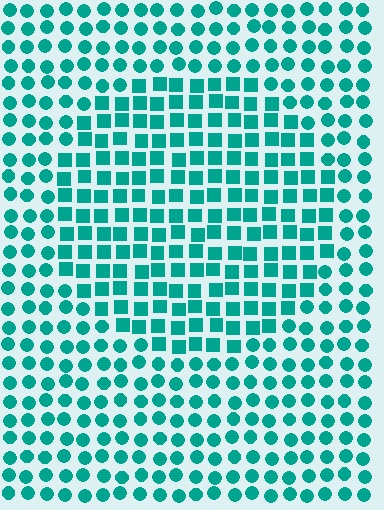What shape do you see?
I see a circle.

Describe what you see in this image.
The image is filled with small teal elements arranged in a uniform grid. A circle-shaped region contains squares, while the surrounding area contains circles. The boundary is defined purely by the change in element shape.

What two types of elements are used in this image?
The image uses squares inside the circle region and circles outside it.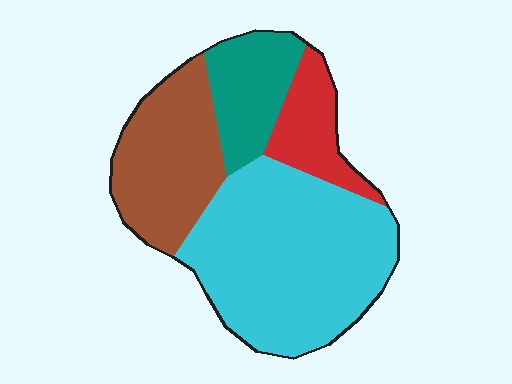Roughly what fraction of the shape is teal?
Teal takes up about one sixth (1/6) of the shape.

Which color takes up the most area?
Cyan, at roughly 50%.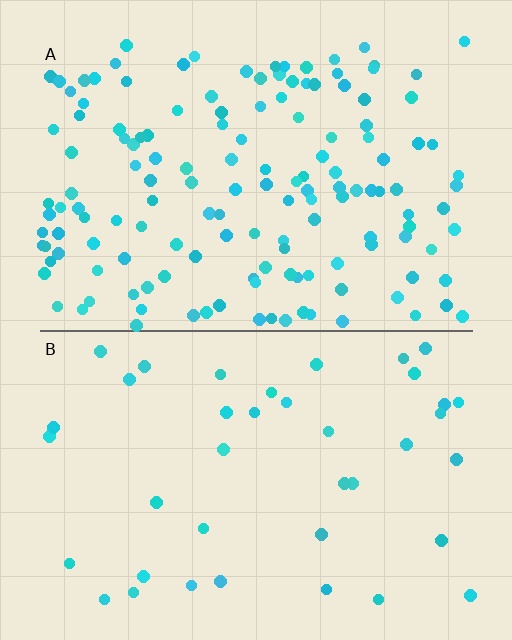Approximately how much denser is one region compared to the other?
Approximately 3.7× — region A over region B.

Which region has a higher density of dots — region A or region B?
A (the top).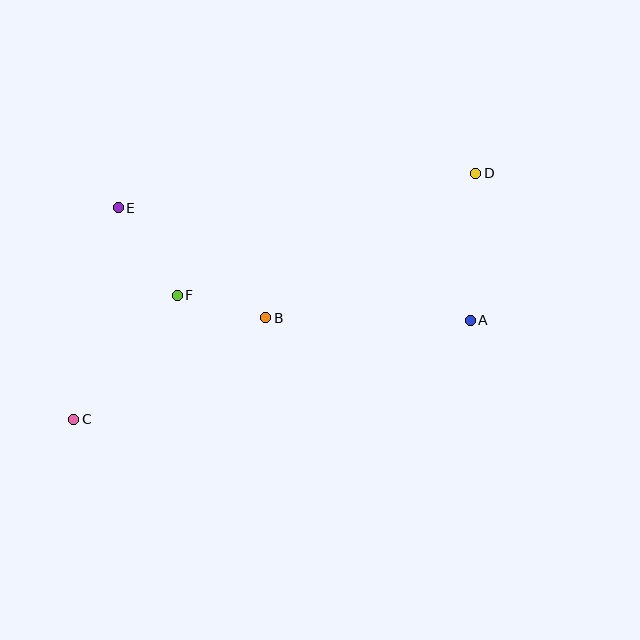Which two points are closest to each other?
Points B and F are closest to each other.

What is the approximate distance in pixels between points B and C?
The distance between B and C is approximately 217 pixels.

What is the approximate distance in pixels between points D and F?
The distance between D and F is approximately 322 pixels.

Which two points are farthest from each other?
Points C and D are farthest from each other.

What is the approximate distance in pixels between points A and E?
The distance between A and E is approximately 369 pixels.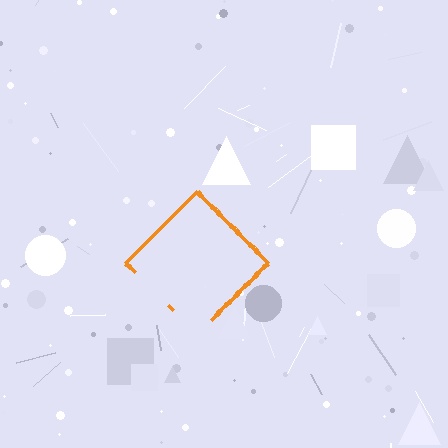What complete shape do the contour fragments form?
The contour fragments form a diamond.